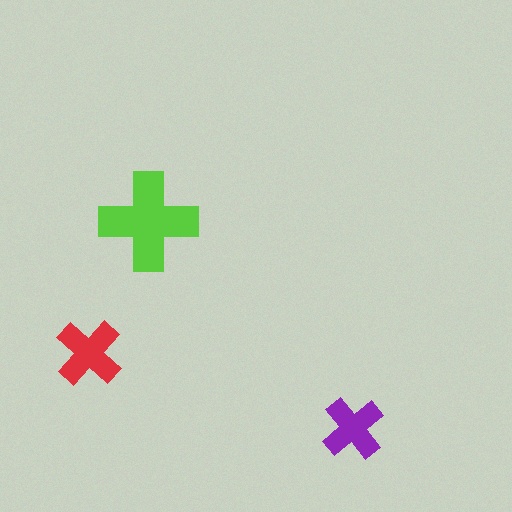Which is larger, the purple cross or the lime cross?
The lime one.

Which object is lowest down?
The purple cross is bottommost.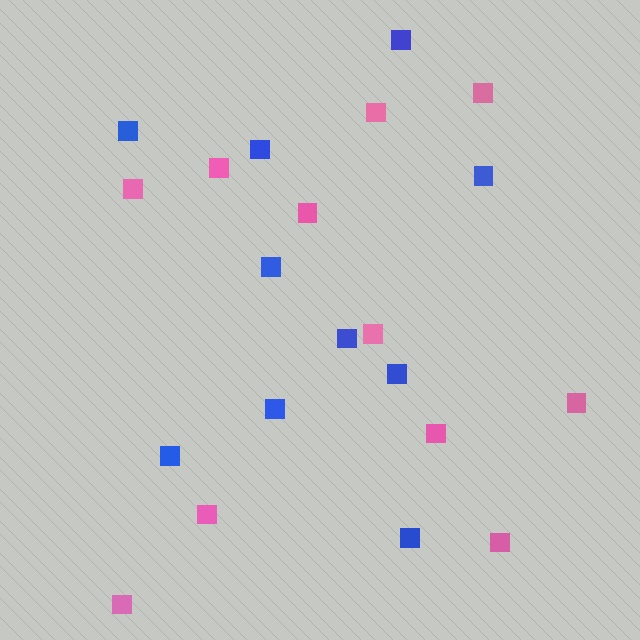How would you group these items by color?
There are 2 groups: one group of blue squares (10) and one group of pink squares (11).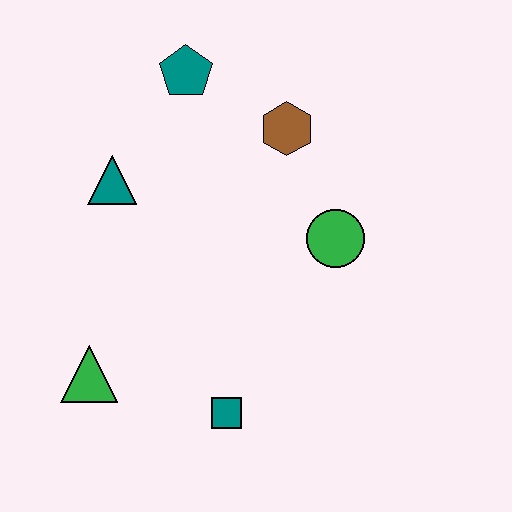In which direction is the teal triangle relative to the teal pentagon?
The teal triangle is below the teal pentagon.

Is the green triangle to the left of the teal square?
Yes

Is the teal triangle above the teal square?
Yes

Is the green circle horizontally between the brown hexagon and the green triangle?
No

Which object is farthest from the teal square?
The teal pentagon is farthest from the teal square.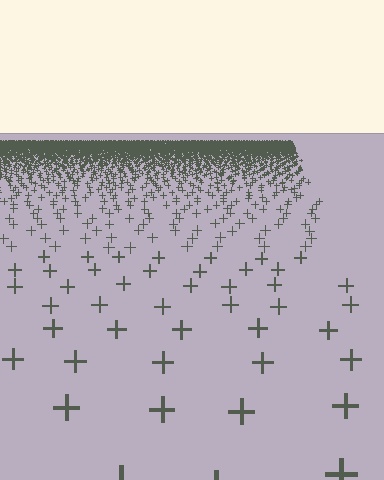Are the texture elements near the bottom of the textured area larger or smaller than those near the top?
Larger. Near the bottom, elements are closer to the viewer and appear at a bigger on-screen size.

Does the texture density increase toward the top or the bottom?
Density increases toward the top.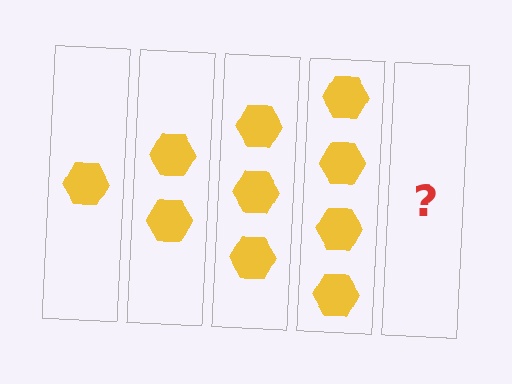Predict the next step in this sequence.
The next step is 5 hexagons.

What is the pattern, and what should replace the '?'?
The pattern is that each step adds one more hexagon. The '?' should be 5 hexagons.